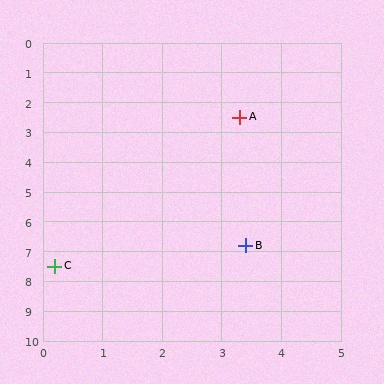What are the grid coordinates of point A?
Point A is at approximately (3.3, 2.5).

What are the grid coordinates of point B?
Point B is at approximately (3.4, 6.8).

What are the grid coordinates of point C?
Point C is at approximately (0.2, 7.5).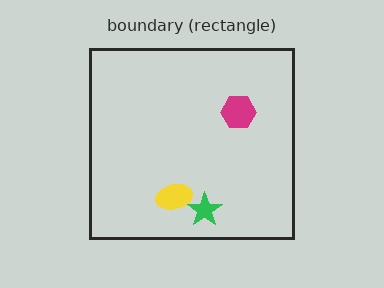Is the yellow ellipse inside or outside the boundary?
Inside.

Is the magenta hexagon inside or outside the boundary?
Inside.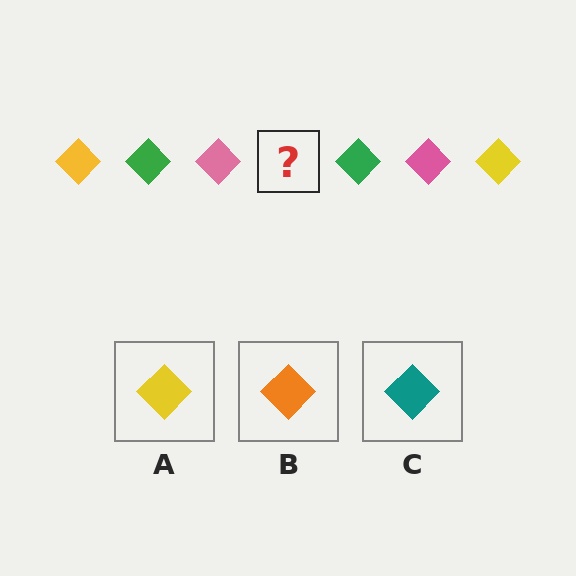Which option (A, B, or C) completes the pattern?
A.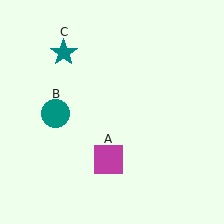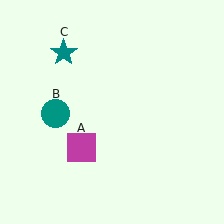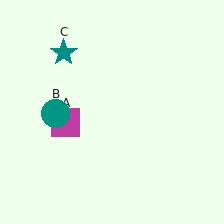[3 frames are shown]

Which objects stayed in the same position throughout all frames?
Teal circle (object B) and teal star (object C) remained stationary.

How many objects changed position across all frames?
1 object changed position: magenta square (object A).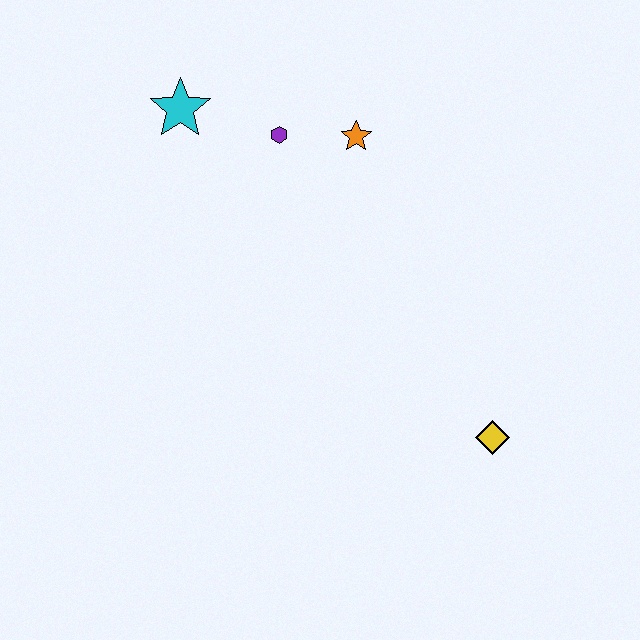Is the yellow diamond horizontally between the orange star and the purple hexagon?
No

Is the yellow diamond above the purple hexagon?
No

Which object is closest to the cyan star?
The purple hexagon is closest to the cyan star.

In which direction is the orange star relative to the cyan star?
The orange star is to the right of the cyan star.